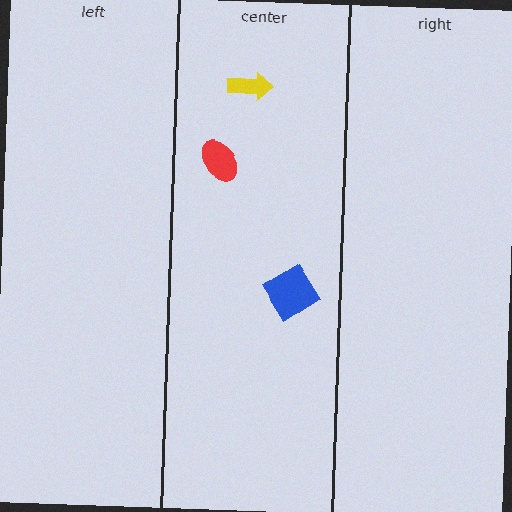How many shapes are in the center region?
3.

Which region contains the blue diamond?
The center region.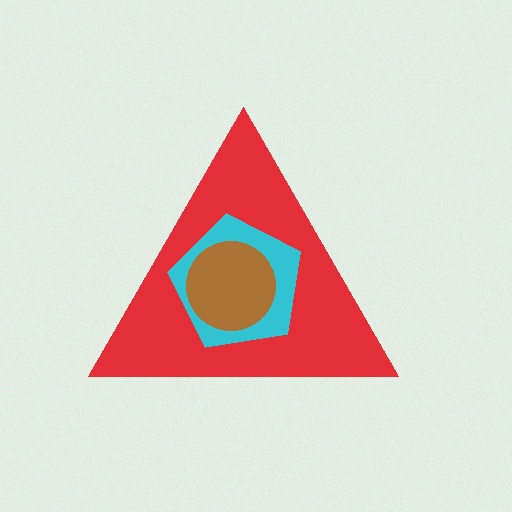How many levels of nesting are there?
3.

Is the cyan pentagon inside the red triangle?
Yes.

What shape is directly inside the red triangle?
The cyan pentagon.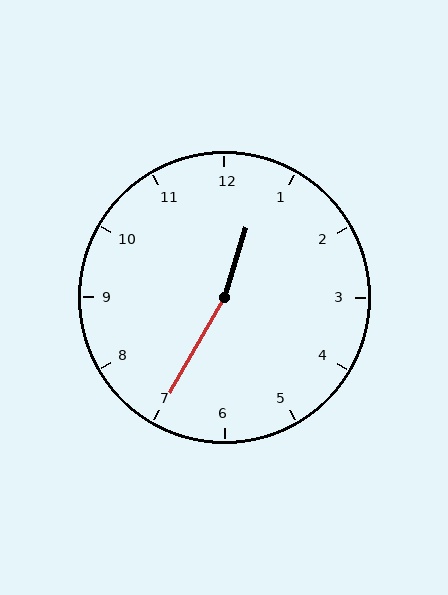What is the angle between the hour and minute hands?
Approximately 168 degrees.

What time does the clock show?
12:35.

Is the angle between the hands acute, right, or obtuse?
It is obtuse.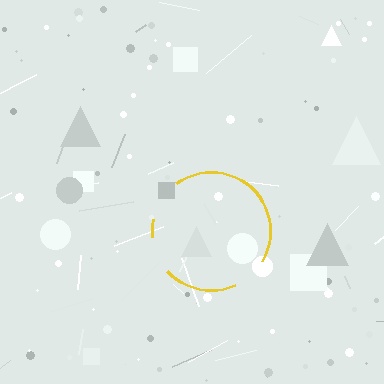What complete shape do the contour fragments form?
The contour fragments form a circle.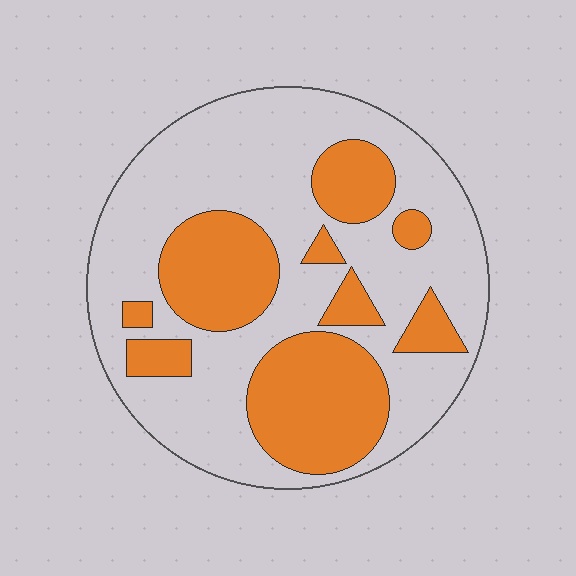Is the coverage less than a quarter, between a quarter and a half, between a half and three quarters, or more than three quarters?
Between a quarter and a half.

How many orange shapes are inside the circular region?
9.